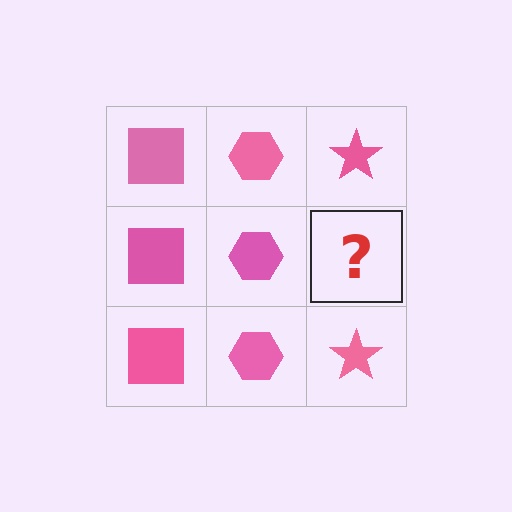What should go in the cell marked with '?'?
The missing cell should contain a pink star.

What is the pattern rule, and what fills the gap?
The rule is that each column has a consistent shape. The gap should be filled with a pink star.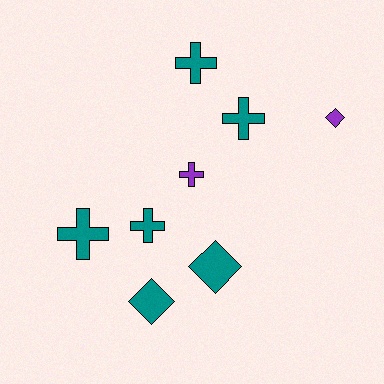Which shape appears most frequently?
Cross, with 5 objects.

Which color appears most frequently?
Teal, with 6 objects.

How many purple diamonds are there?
There is 1 purple diamond.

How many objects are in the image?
There are 8 objects.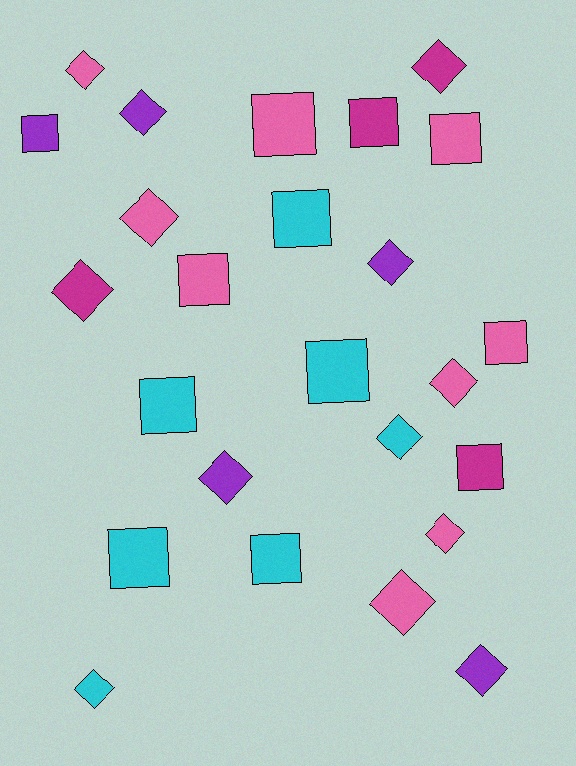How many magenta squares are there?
There are 2 magenta squares.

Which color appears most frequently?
Pink, with 9 objects.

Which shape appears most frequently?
Diamond, with 13 objects.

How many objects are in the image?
There are 25 objects.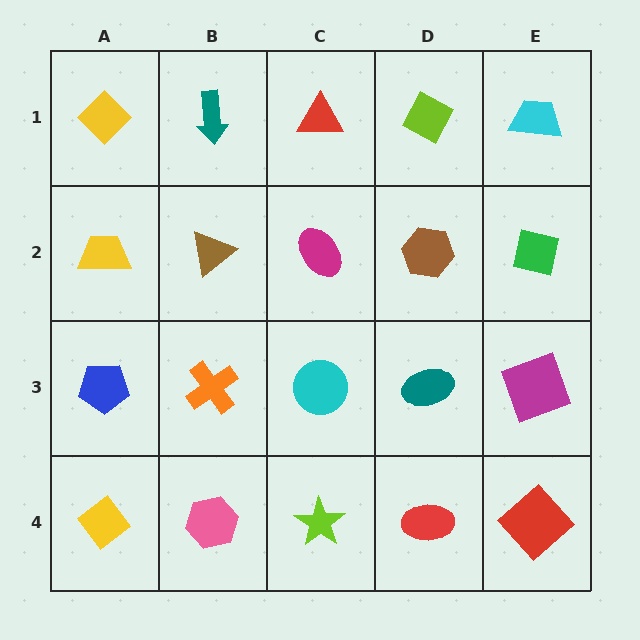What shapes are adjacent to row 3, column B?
A brown triangle (row 2, column B), a pink hexagon (row 4, column B), a blue pentagon (row 3, column A), a cyan circle (row 3, column C).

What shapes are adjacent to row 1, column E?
A green square (row 2, column E), a lime diamond (row 1, column D).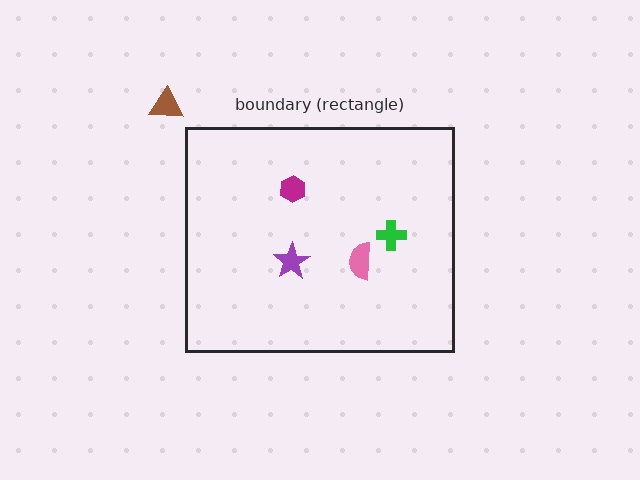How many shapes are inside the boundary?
4 inside, 1 outside.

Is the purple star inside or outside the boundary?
Inside.